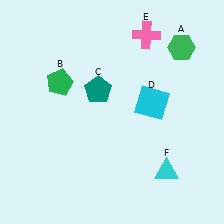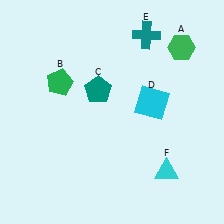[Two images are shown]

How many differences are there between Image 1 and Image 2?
There is 1 difference between the two images.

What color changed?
The cross (E) changed from pink in Image 1 to teal in Image 2.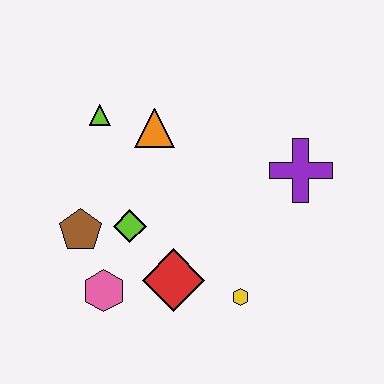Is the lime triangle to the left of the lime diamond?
Yes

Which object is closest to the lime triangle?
The orange triangle is closest to the lime triangle.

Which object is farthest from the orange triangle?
The yellow hexagon is farthest from the orange triangle.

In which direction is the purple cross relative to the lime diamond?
The purple cross is to the right of the lime diamond.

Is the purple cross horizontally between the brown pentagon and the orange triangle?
No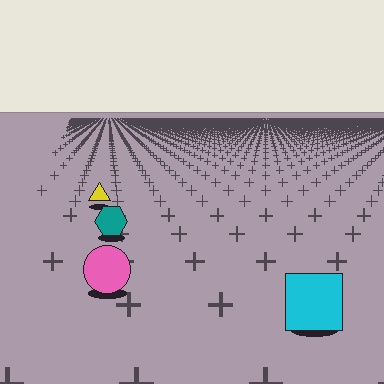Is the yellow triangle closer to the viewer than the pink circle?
No. The pink circle is closer — you can tell from the texture gradient: the ground texture is coarser near it.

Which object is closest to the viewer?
The cyan square is closest. The texture marks near it are larger and more spread out.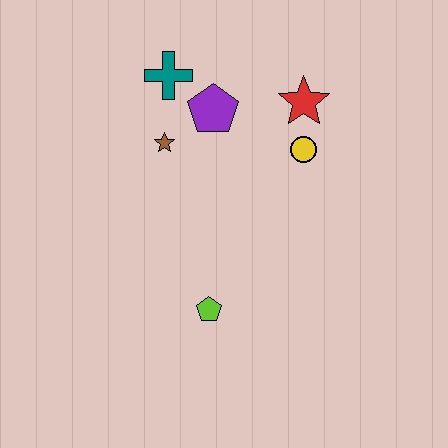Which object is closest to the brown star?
The purple pentagon is closest to the brown star.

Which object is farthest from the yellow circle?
The lime pentagon is farthest from the yellow circle.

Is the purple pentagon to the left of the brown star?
No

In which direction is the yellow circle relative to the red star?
The yellow circle is below the red star.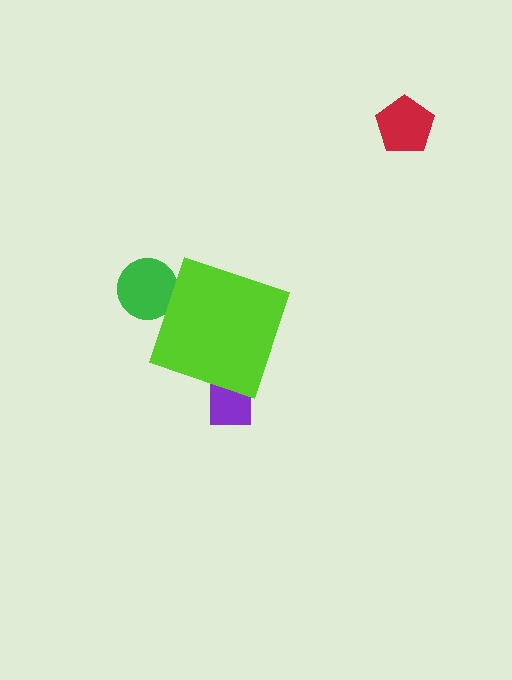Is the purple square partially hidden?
Yes, the purple square is partially hidden behind the lime diamond.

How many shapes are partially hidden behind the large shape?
2 shapes are partially hidden.